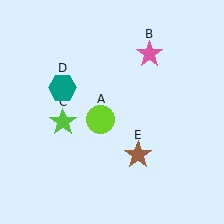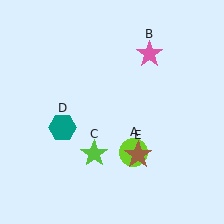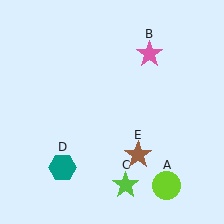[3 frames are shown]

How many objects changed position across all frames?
3 objects changed position: lime circle (object A), lime star (object C), teal hexagon (object D).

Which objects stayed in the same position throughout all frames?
Pink star (object B) and brown star (object E) remained stationary.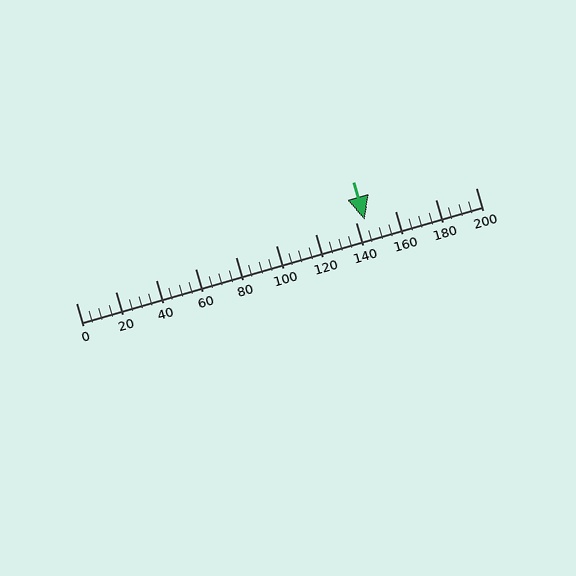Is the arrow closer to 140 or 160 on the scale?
The arrow is closer to 140.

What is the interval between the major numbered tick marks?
The major tick marks are spaced 20 units apart.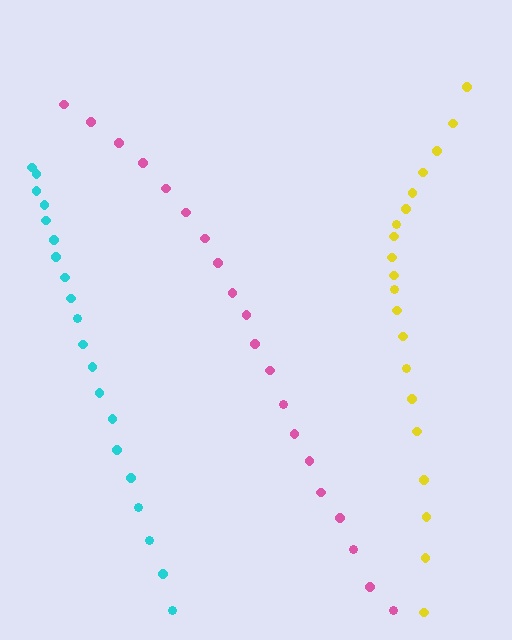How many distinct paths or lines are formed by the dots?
There are 3 distinct paths.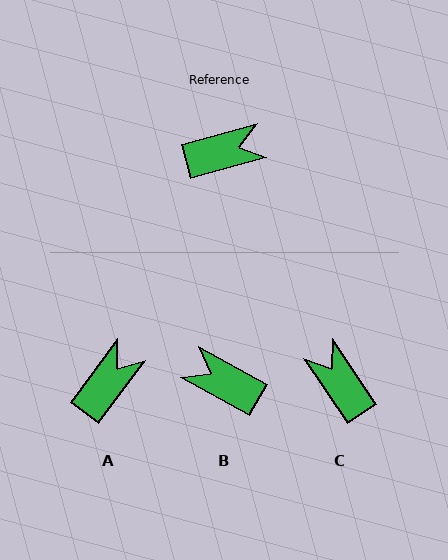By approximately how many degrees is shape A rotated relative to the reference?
Approximately 38 degrees counter-clockwise.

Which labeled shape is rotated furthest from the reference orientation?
B, about 136 degrees away.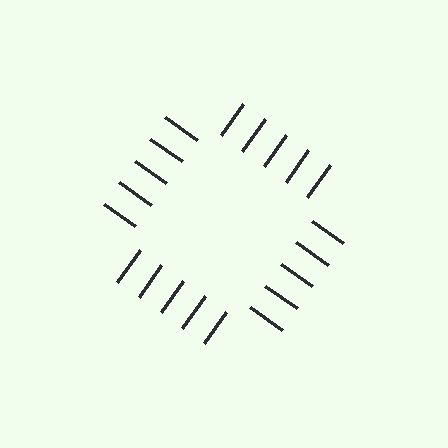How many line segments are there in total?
20 — 5 along each of the 4 edges.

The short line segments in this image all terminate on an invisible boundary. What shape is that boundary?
An illusory square — the line segments terminate on its edges but no continuous stroke is drawn.